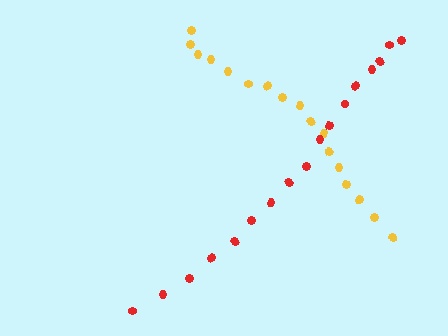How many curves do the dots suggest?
There are 2 distinct paths.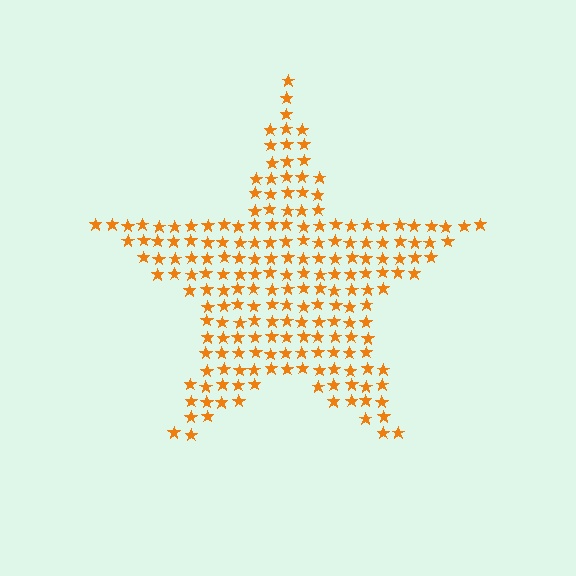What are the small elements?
The small elements are stars.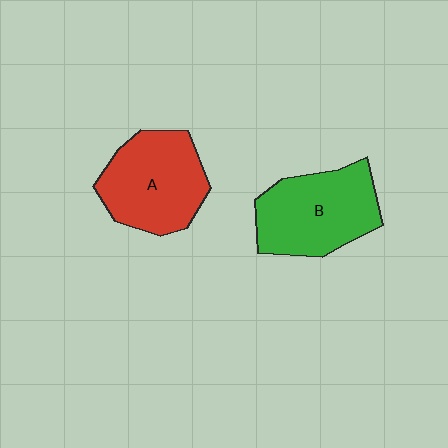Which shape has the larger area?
Shape B (green).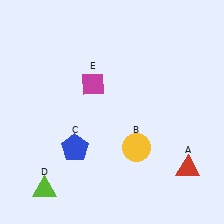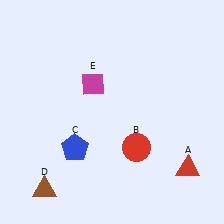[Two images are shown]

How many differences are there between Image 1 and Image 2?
There are 2 differences between the two images.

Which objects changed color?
B changed from yellow to red. D changed from lime to brown.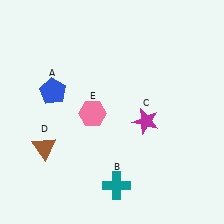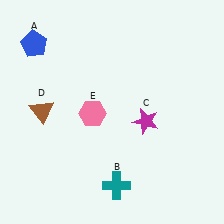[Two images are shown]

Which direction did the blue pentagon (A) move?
The blue pentagon (A) moved up.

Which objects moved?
The objects that moved are: the blue pentagon (A), the brown triangle (D).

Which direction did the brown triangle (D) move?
The brown triangle (D) moved up.